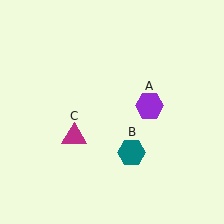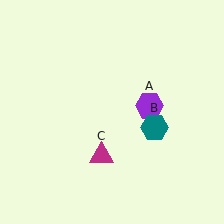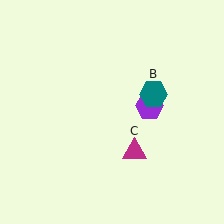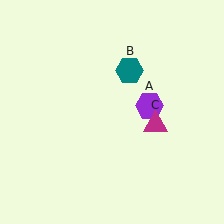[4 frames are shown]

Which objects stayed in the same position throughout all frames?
Purple hexagon (object A) remained stationary.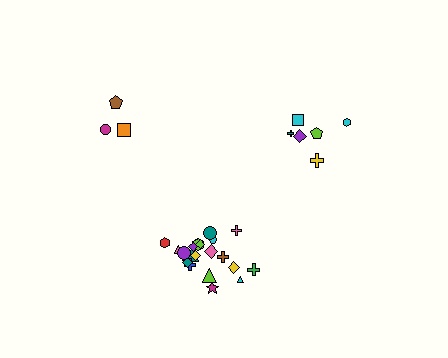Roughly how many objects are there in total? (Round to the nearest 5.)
Roughly 30 objects in total.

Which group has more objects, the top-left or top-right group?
The top-right group.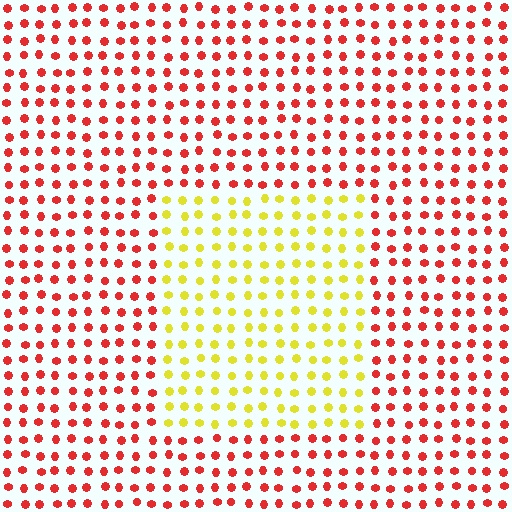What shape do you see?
I see a rectangle.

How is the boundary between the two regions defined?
The boundary is defined purely by a slight shift in hue (about 62 degrees). Spacing, size, and orientation are identical on both sides.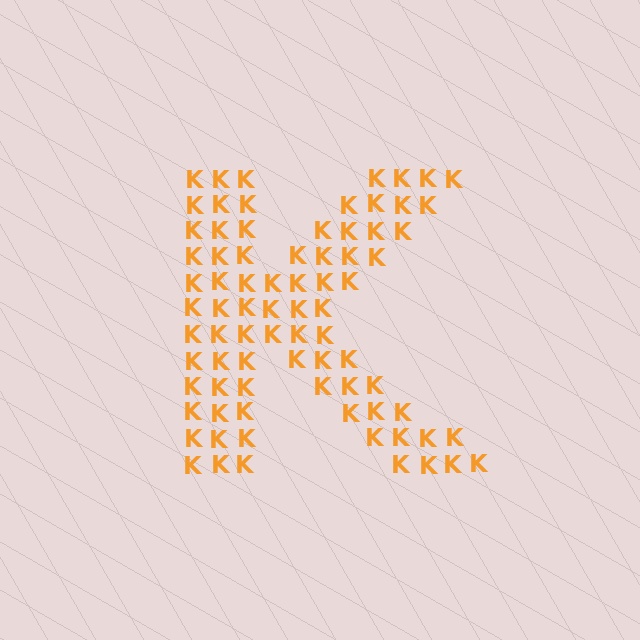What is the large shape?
The large shape is the letter K.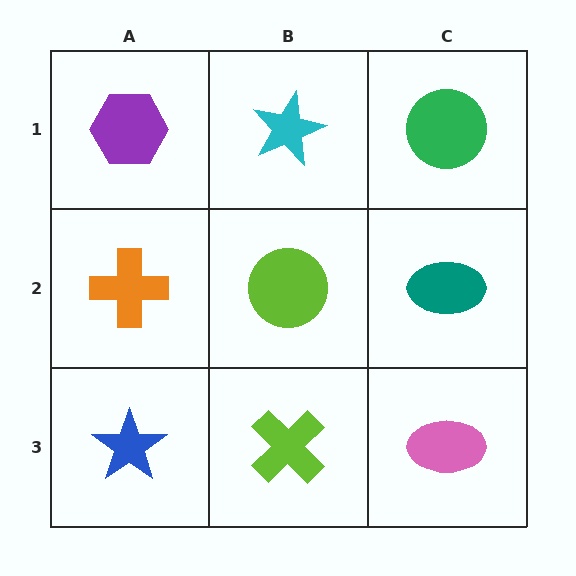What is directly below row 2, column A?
A blue star.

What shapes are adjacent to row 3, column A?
An orange cross (row 2, column A), a lime cross (row 3, column B).